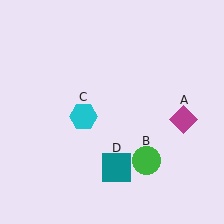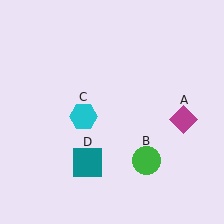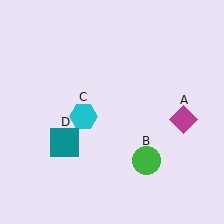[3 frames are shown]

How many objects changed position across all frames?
1 object changed position: teal square (object D).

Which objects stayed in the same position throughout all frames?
Magenta diamond (object A) and green circle (object B) and cyan hexagon (object C) remained stationary.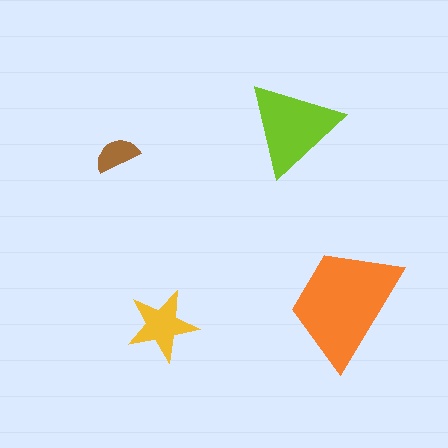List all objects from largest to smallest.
The orange trapezoid, the lime triangle, the yellow star, the brown semicircle.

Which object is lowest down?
The yellow star is bottommost.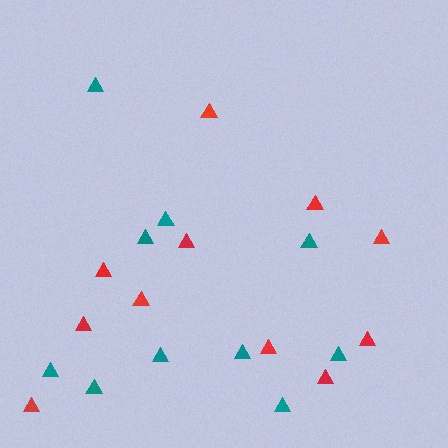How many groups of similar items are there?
There are 2 groups: one group of red triangles (11) and one group of teal triangles (10).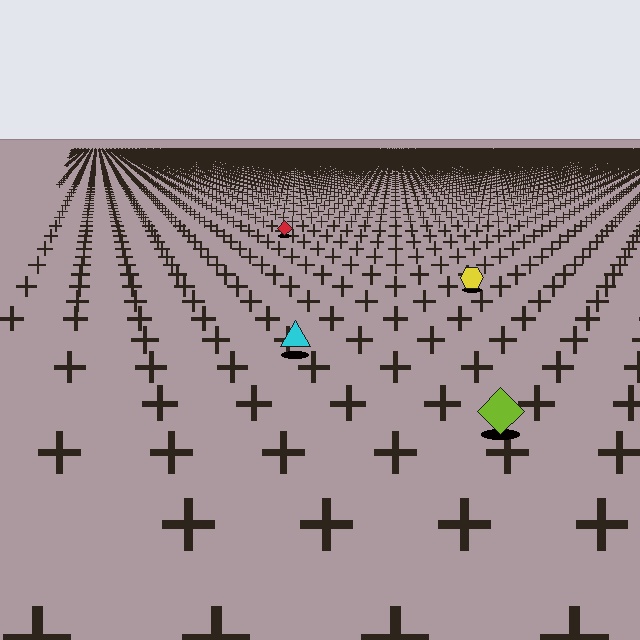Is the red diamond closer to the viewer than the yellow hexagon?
No. The yellow hexagon is closer — you can tell from the texture gradient: the ground texture is coarser near it.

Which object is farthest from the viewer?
The red diamond is farthest from the viewer. It appears smaller and the ground texture around it is denser.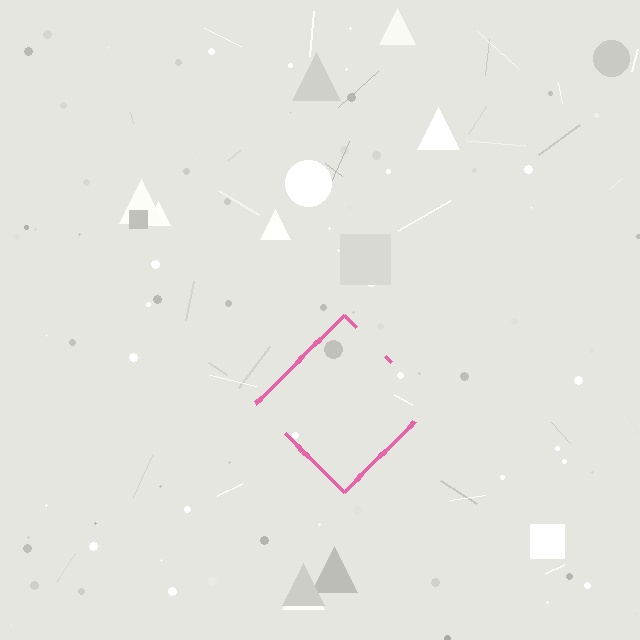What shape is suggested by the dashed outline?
The dashed outline suggests a diamond.